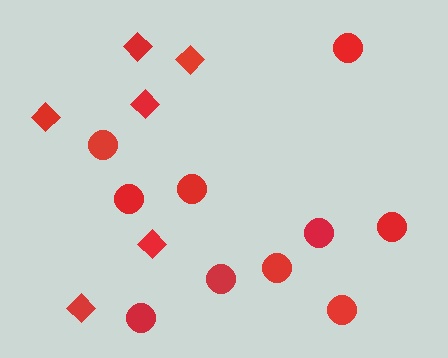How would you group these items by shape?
There are 2 groups: one group of diamonds (6) and one group of circles (10).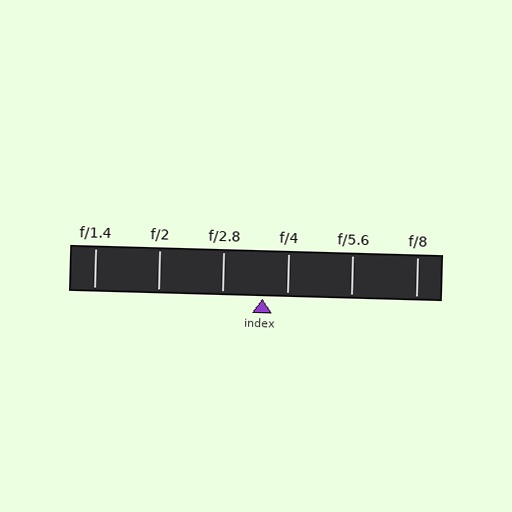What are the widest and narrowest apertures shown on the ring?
The widest aperture shown is f/1.4 and the narrowest is f/8.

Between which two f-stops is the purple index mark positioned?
The index mark is between f/2.8 and f/4.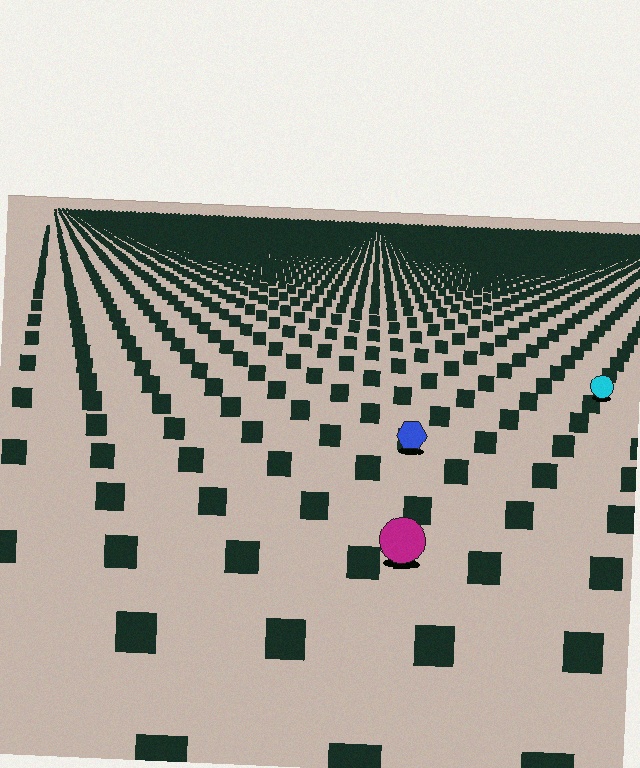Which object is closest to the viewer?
The magenta circle is closest. The texture marks near it are larger and more spread out.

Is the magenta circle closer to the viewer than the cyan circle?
Yes. The magenta circle is closer — you can tell from the texture gradient: the ground texture is coarser near it.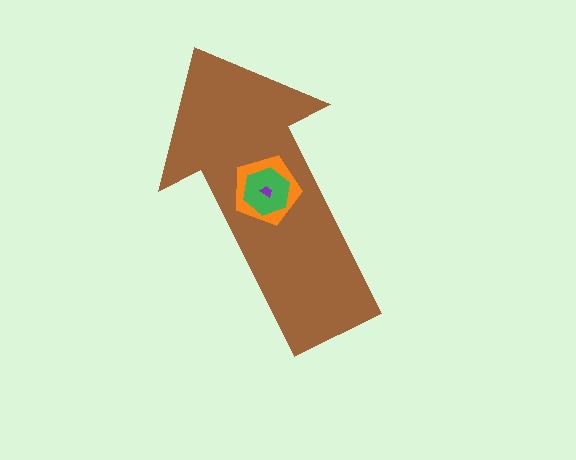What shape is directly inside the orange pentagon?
The green hexagon.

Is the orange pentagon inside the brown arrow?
Yes.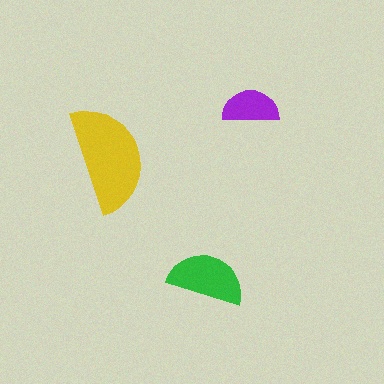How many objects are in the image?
There are 3 objects in the image.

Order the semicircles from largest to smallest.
the yellow one, the green one, the purple one.